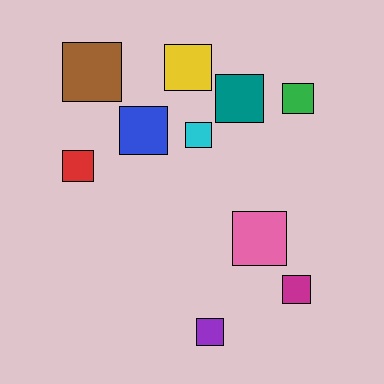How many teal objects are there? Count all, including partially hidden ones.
There is 1 teal object.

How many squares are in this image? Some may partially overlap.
There are 10 squares.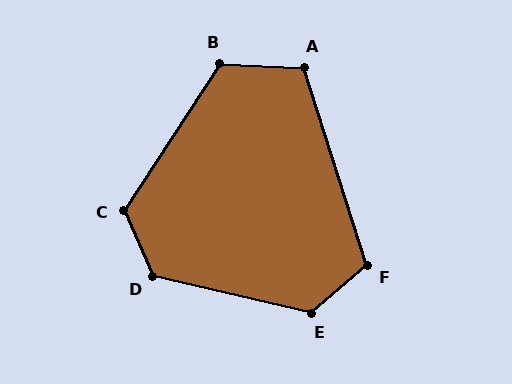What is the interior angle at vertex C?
Approximately 123 degrees (obtuse).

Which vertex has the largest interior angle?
D, at approximately 127 degrees.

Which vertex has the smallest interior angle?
A, at approximately 110 degrees.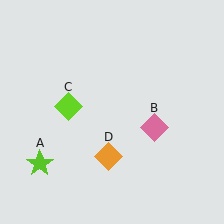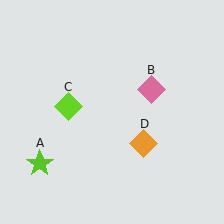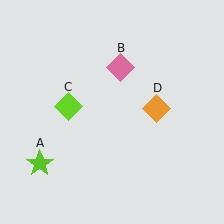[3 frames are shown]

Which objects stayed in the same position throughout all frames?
Lime star (object A) and lime diamond (object C) remained stationary.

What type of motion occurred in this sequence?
The pink diamond (object B), orange diamond (object D) rotated counterclockwise around the center of the scene.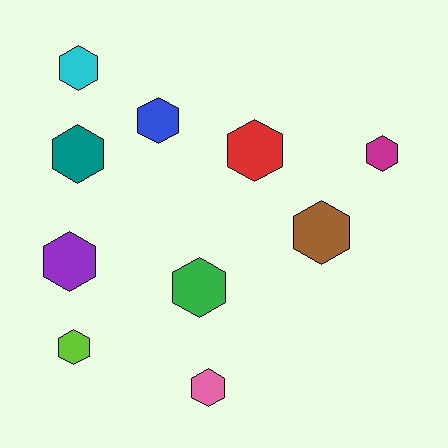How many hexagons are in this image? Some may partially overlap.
There are 10 hexagons.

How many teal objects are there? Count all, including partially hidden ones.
There is 1 teal object.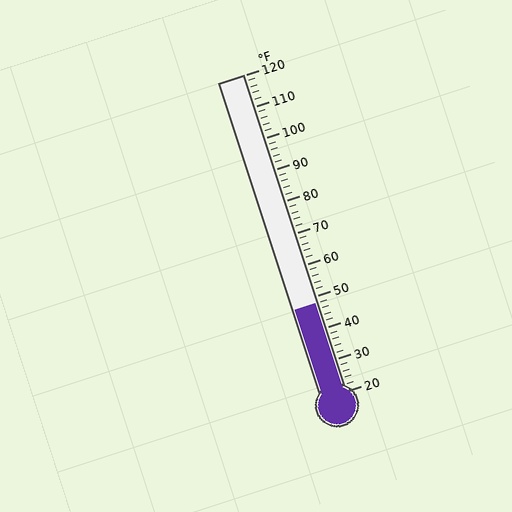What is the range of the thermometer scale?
The thermometer scale ranges from 20°F to 120°F.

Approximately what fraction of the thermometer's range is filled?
The thermometer is filled to approximately 30% of its range.